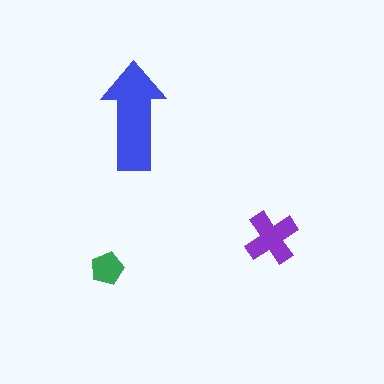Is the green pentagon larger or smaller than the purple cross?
Smaller.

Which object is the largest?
The blue arrow.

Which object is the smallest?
The green pentagon.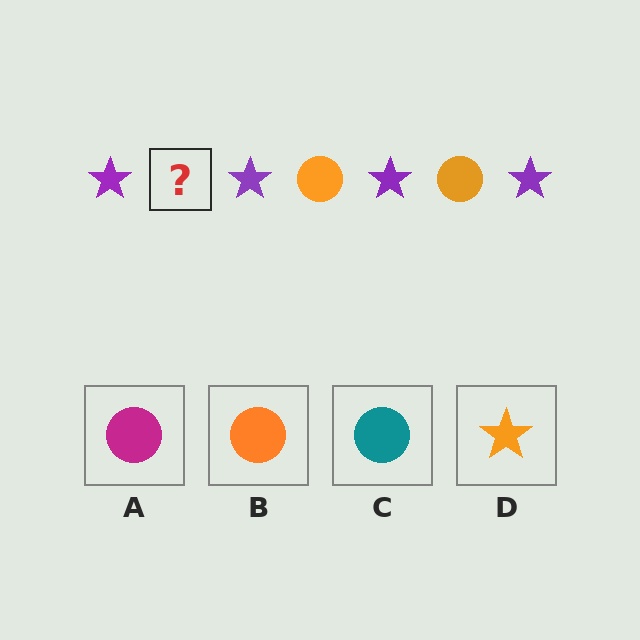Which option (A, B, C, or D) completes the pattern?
B.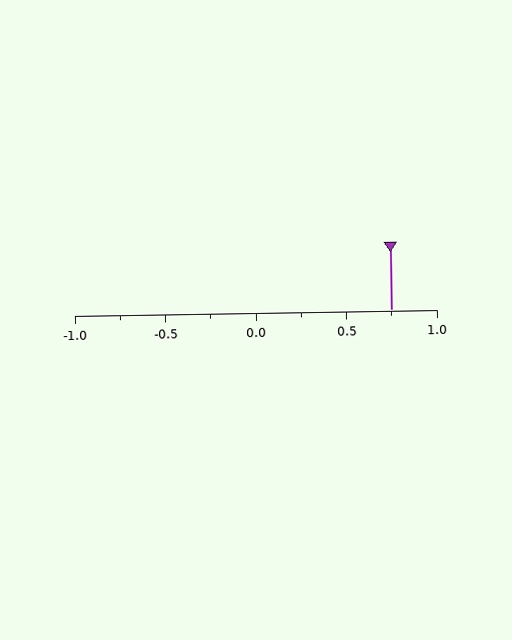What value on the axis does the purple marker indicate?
The marker indicates approximately 0.75.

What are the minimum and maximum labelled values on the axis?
The axis runs from -1.0 to 1.0.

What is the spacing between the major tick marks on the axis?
The major ticks are spaced 0.5 apart.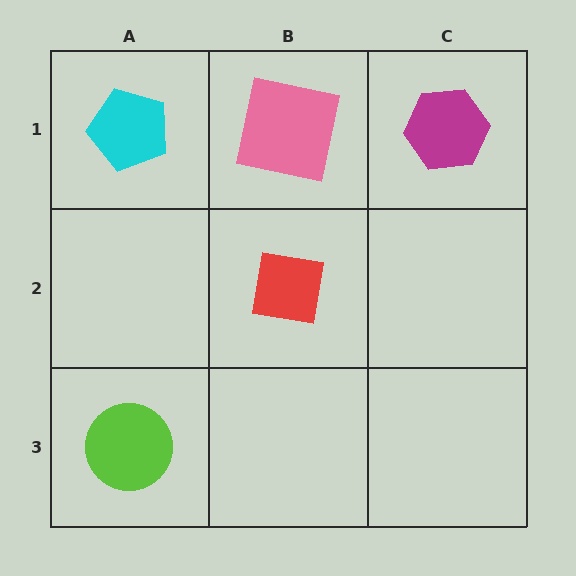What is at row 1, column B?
A pink square.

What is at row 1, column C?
A magenta hexagon.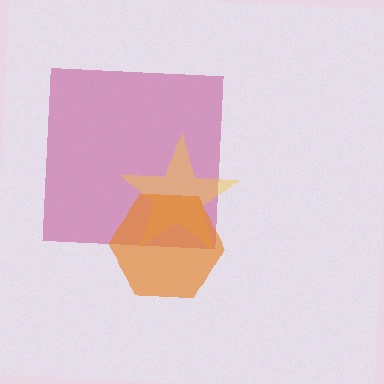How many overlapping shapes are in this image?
There are 3 overlapping shapes in the image.